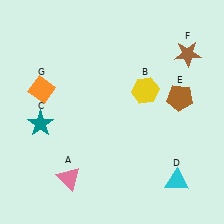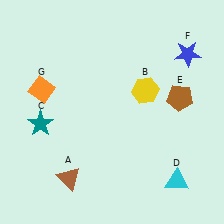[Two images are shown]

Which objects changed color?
A changed from pink to brown. F changed from brown to blue.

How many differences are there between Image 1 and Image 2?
There are 2 differences between the two images.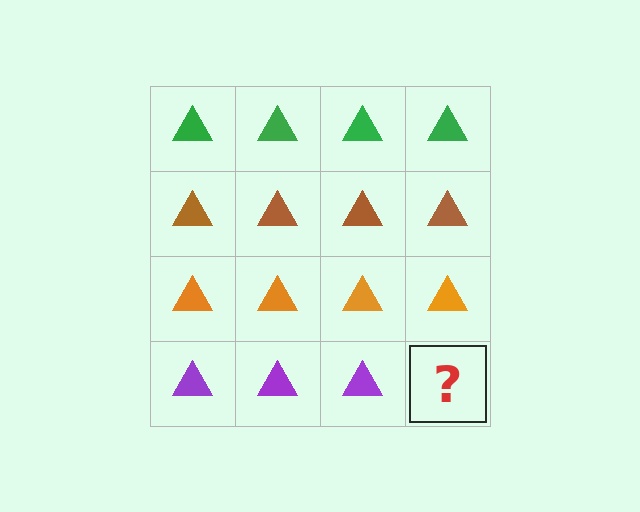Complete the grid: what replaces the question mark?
The question mark should be replaced with a purple triangle.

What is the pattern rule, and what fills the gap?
The rule is that each row has a consistent color. The gap should be filled with a purple triangle.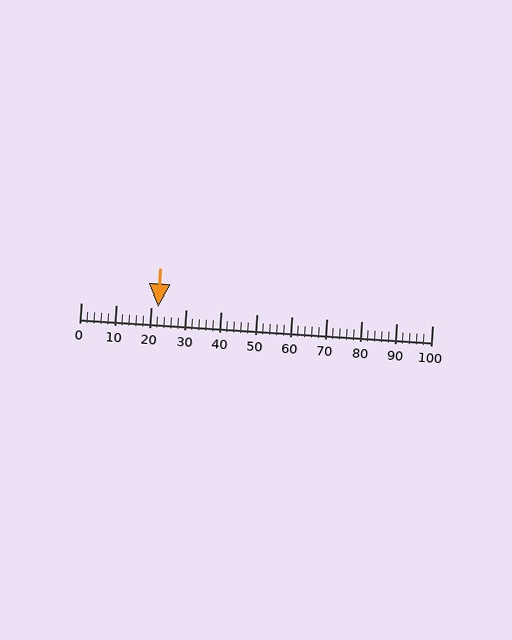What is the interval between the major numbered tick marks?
The major tick marks are spaced 10 units apart.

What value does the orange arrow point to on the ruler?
The orange arrow points to approximately 22.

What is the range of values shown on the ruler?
The ruler shows values from 0 to 100.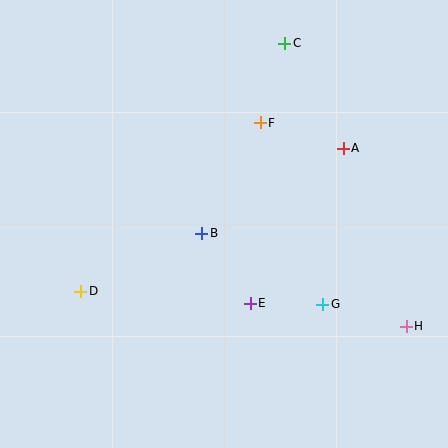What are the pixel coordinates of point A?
Point A is at (343, 148).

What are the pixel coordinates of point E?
Point E is at (250, 303).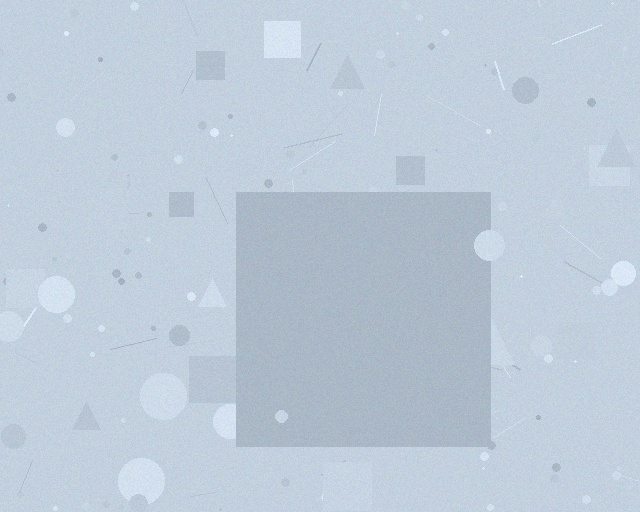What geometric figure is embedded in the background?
A square is embedded in the background.